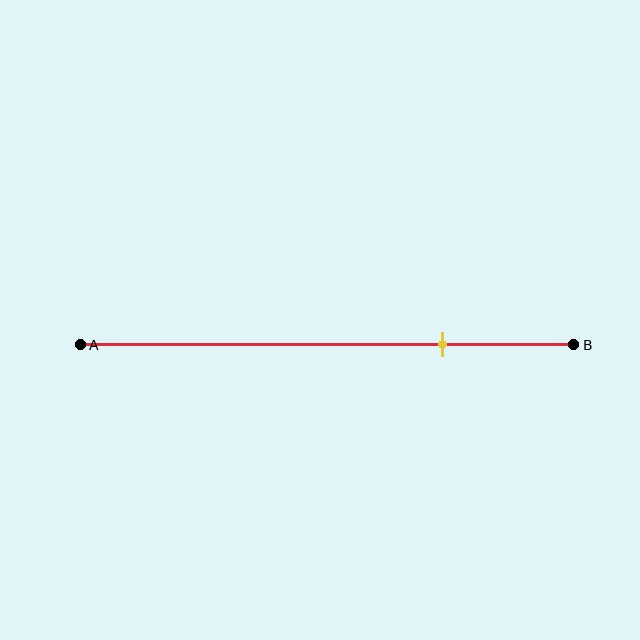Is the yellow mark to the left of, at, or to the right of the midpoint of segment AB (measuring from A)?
The yellow mark is to the right of the midpoint of segment AB.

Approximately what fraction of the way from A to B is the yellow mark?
The yellow mark is approximately 75% of the way from A to B.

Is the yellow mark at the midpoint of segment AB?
No, the mark is at about 75% from A, not at the 50% midpoint.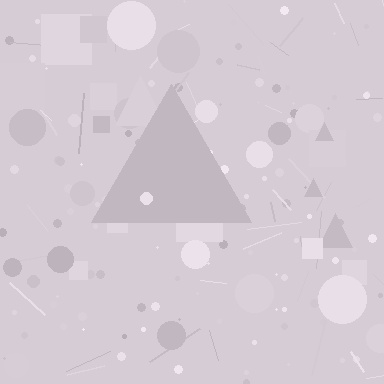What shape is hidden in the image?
A triangle is hidden in the image.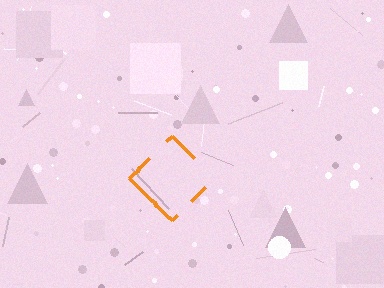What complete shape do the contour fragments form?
The contour fragments form a diamond.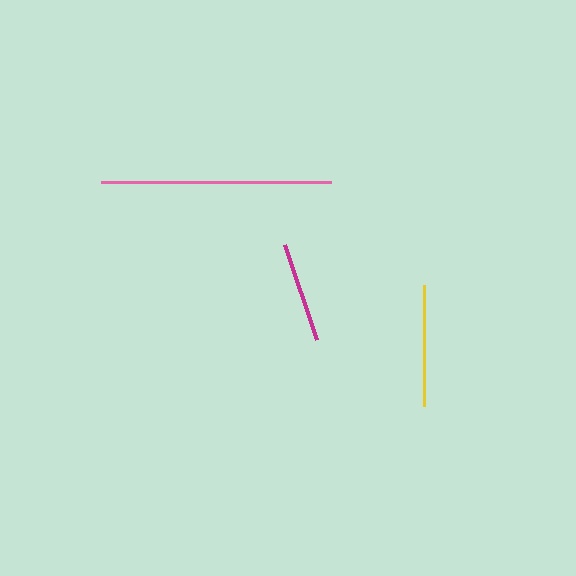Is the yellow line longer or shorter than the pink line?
The pink line is longer than the yellow line.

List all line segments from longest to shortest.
From longest to shortest: pink, yellow, magenta.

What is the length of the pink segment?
The pink segment is approximately 230 pixels long.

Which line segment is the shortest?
The magenta line is the shortest at approximately 100 pixels.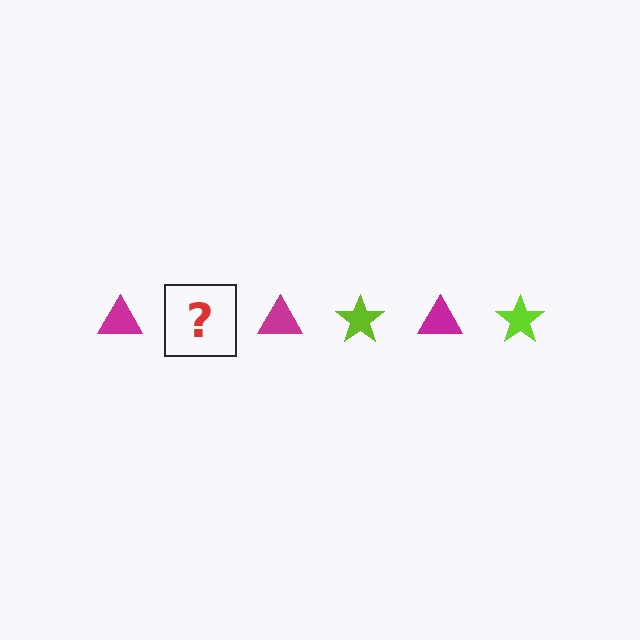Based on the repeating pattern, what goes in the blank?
The blank should be a lime star.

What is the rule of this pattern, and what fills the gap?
The rule is that the pattern alternates between magenta triangle and lime star. The gap should be filled with a lime star.